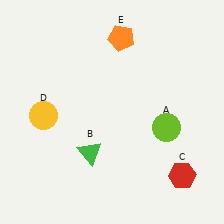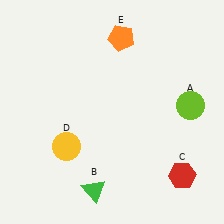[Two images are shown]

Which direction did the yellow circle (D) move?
The yellow circle (D) moved down.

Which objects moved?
The objects that moved are: the lime circle (A), the green triangle (B), the yellow circle (D).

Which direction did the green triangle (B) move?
The green triangle (B) moved down.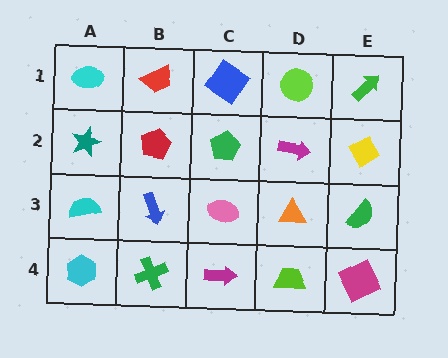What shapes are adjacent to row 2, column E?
A green arrow (row 1, column E), a green semicircle (row 3, column E), a magenta arrow (row 2, column D).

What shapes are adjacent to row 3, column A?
A teal star (row 2, column A), a cyan hexagon (row 4, column A), a blue arrow (row 3, column B).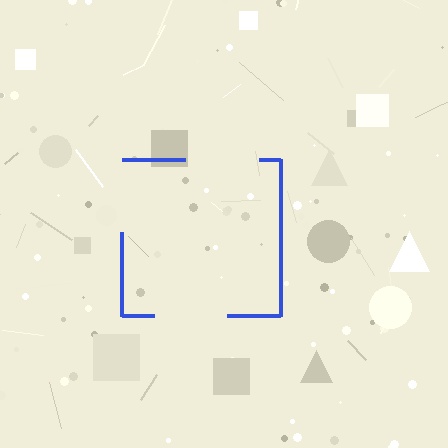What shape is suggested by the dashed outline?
The dashed outline suggests a square.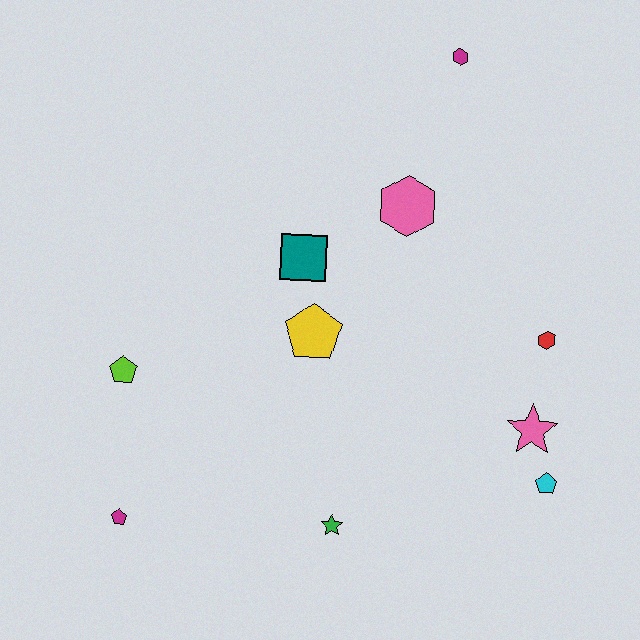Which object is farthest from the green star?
The magenta hexagon is farthest from the green star.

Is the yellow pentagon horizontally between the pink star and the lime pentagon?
Yes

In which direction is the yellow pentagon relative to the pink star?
The yellow pentagon is to the left of the pink star.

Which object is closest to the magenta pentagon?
The lime pentagon is closest to the magenta pentagon.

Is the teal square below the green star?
No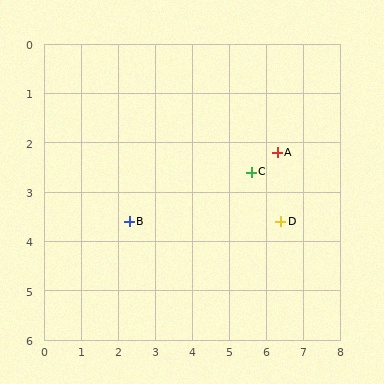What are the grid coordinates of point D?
Point D is at approximately (6.4, 3.6).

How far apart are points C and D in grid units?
Points C and D are about 1.3 grid units apart.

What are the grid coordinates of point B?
Point B is at approximately (2.3, 3.6).